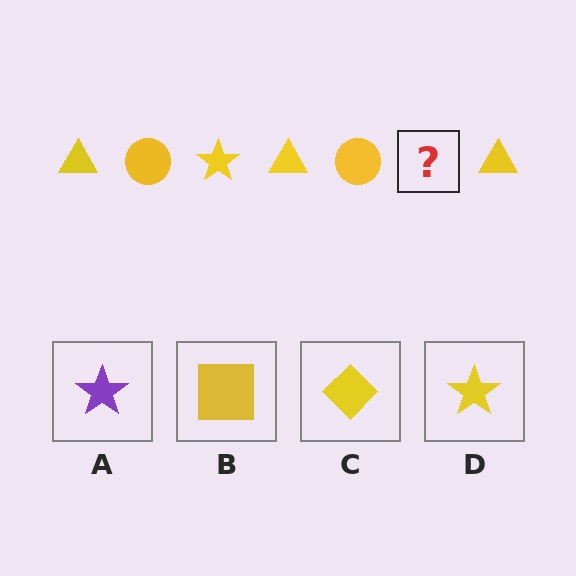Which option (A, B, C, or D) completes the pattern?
D.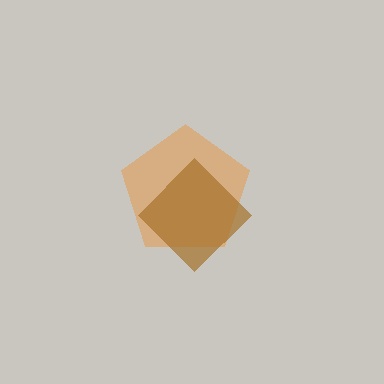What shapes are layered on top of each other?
The layered shapes are: an orange pentagon, a brown diamond.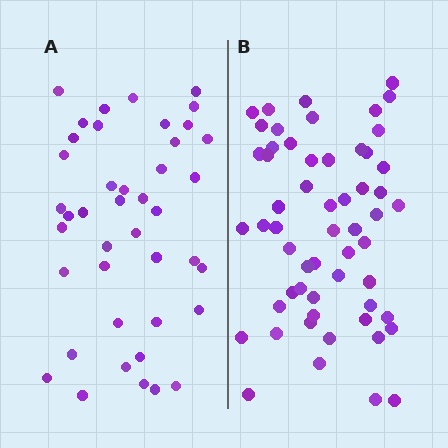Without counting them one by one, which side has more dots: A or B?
Region B (the right region) has more dots.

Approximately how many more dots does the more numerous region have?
Region B has approximately 15 more dots than region A.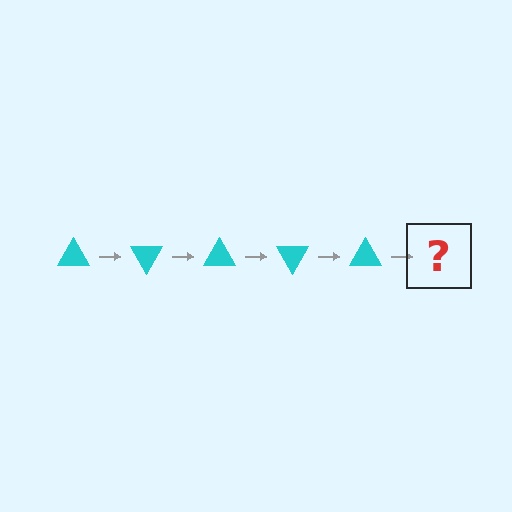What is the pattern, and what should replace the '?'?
The pattern is that the triangle rotates 60 degrees each step. The '?' should be a cyan triangle rotated 300 degrees.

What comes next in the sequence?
The next element should be a cyan triangle rotated 300 degrees.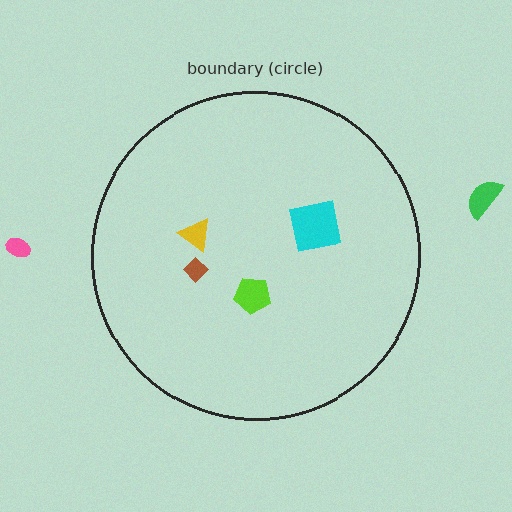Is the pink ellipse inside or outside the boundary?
Outside.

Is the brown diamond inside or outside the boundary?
Inside.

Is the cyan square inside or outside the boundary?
Inside.